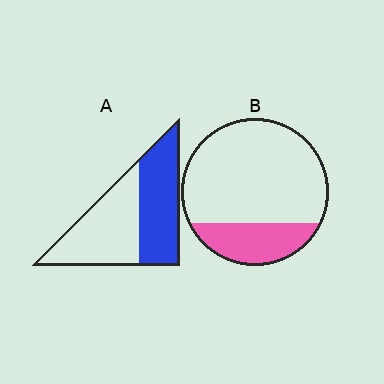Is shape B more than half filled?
No.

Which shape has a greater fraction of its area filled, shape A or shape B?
Shape A.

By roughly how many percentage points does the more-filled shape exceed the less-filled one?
By roughly 25 percentage points (A over B).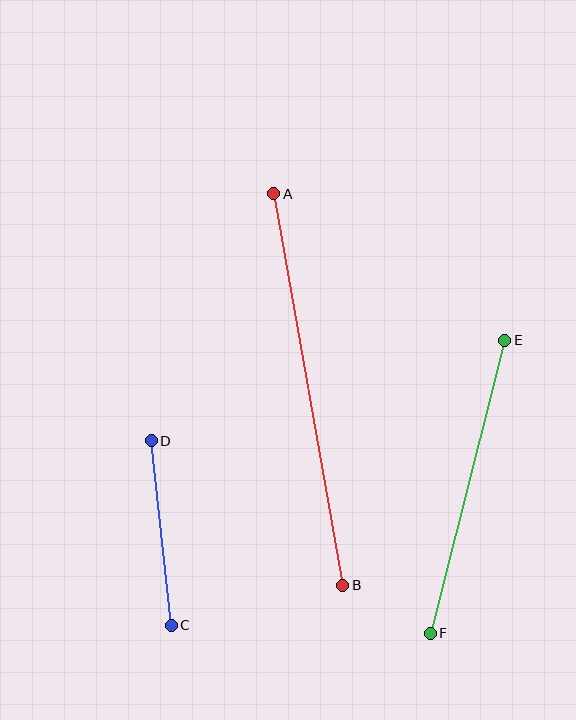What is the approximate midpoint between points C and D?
The midpoint is at approximately (161, 533) pixels.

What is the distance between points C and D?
The distance is approximately 186 pixels.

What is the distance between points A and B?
The distance is approximately 398 pixels.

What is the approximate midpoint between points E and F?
The midpoint is at approximately (467, 487) pixels.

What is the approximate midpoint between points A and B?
The midpoint is at approximately (308, 390) pixels.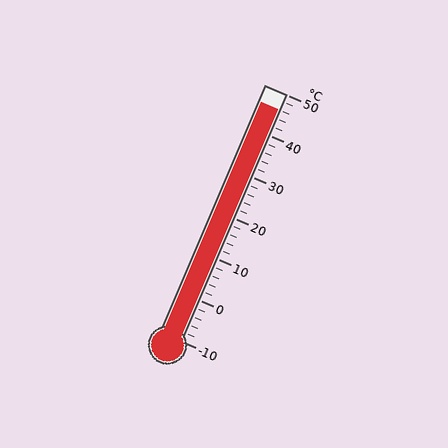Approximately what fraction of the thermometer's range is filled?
The thermometer is filled to approximately 95% of its range.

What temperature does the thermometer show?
The thermometer shows approximately 46°C.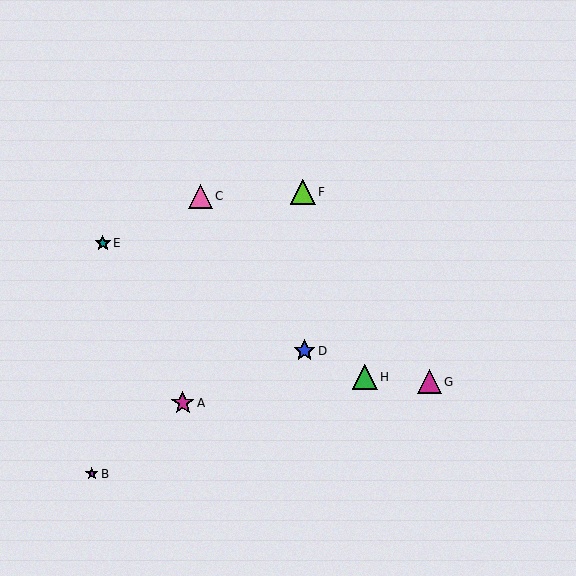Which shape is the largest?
The green triangle (labeled H) is the largest.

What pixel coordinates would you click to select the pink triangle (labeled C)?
Click at (201, 196) to select the pink triangle C.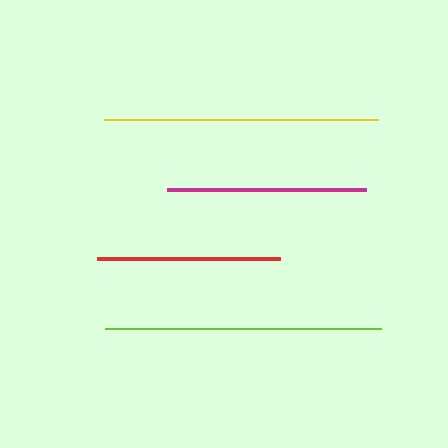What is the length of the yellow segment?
The yellow segment is approximately 274 pixels long.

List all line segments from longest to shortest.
From longest to shortest: lime, yellow, magenta, red.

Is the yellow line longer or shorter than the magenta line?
The yellow line is longer than the magenta line.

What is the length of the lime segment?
The lime segment is approximately 276 pixels long.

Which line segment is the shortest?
The red line is the shortest at approximately 184 pixels.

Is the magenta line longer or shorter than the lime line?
The lime line is longer than the magenta line.